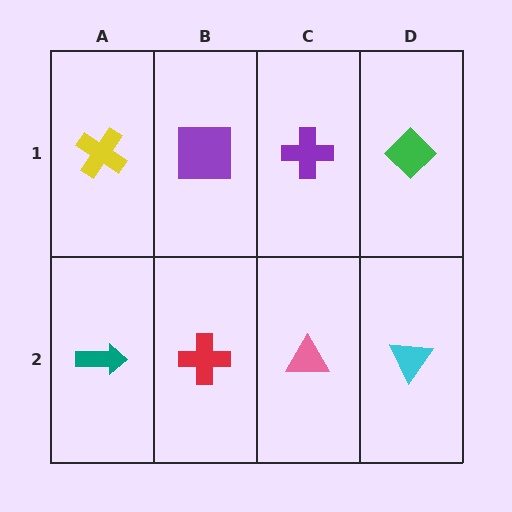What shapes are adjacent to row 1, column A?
A teal arrow (row 2, column A), a purple square (row 1, column B).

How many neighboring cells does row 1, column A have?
2.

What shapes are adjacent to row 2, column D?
A green diamond (row 1, column D), a pink triangle (row 2, column C).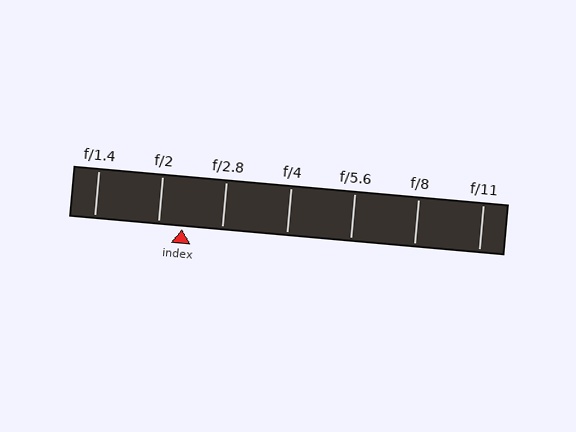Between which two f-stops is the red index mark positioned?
The index mark is between f/2 and f/2.8.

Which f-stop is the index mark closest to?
The index mark is closest to f/2.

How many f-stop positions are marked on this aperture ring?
There are 7 f-stop positions marked.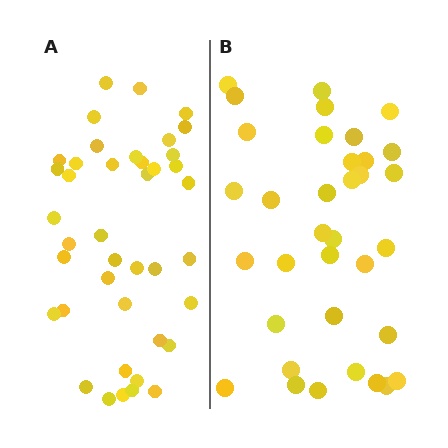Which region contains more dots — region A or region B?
Region A (the left region) has more dots.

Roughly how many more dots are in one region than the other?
Region A has about 6 more dots than region B.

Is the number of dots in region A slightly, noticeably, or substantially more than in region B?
Region A has only slightly more — the two regions are fairly close. The ratio is roughly 1.2 to 1.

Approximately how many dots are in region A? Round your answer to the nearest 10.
About 40 dots. (The exact count is 41, which rounds to 40.)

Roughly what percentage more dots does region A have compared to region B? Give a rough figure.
About 15% more.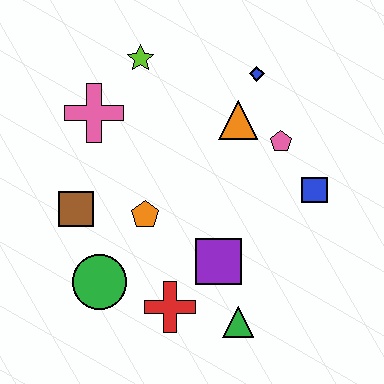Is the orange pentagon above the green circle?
Yes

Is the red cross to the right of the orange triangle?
No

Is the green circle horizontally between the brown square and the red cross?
Yes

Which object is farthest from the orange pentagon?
The blue diamond is farthest from the orange pentagon.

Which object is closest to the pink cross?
The lime star is closest to the pink cross.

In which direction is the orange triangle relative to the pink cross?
The orange triangle is to the right of the pink cross.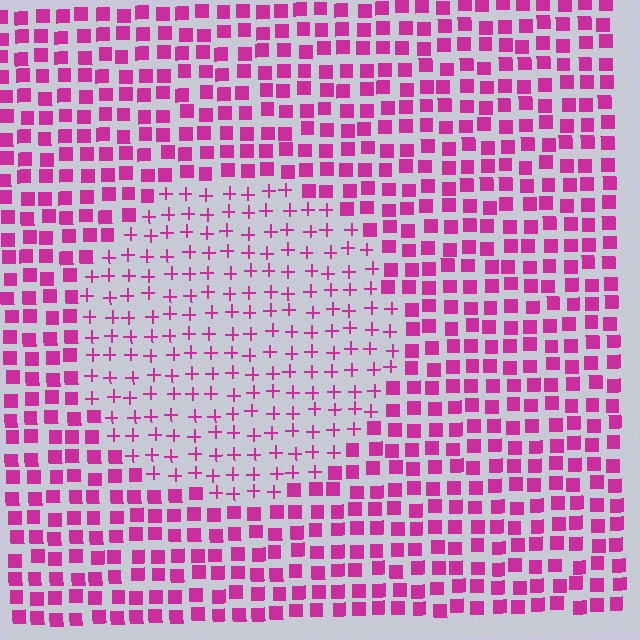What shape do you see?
I see a circle.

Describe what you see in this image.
The image is filled with small magenta elements arranged in a uniform grid. A circle-shaped region contains plus signs, while the surrounding area contains squares. The boundary is defined purely by the change in element shape.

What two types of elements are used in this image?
The image uses plus signs inside the circle region and squares outside it.